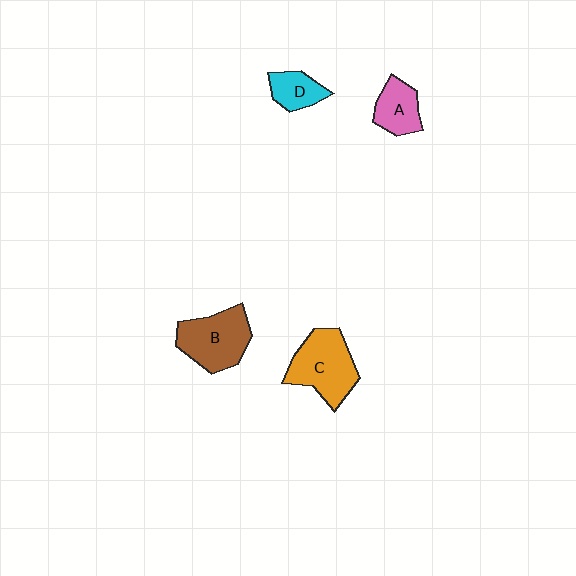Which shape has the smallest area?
Shape D (cyan).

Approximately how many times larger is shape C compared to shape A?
Approximately 1.8 times.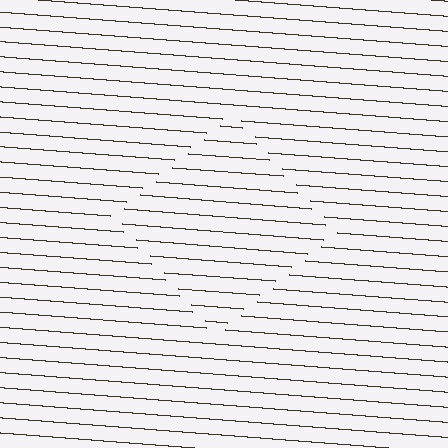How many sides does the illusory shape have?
4 sides — the line-ends trace a square.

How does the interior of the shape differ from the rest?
The interior of the shape contains the same grating, shifted by half a period — the contour is defined by the phase discontinuity where line-ends from the inner and outer gratings abut.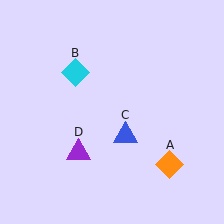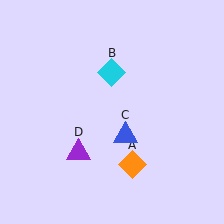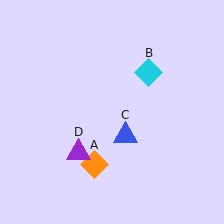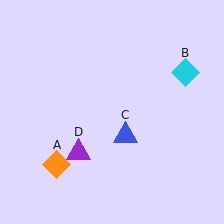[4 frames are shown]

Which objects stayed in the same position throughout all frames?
Blue triangle (object C) and purple triangle (object D) remained stationary.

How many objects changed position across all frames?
2 objects changed position: orange diamond (object A), cyan diamond (object B).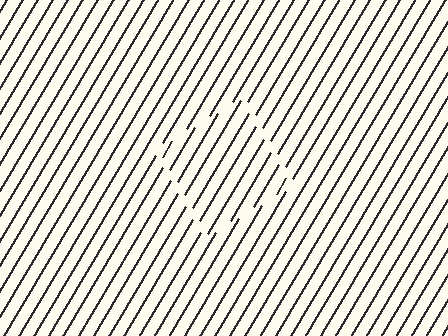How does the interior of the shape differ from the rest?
The interior of the shape contains the same grating, shifted by half a period — the contour is defined by the phase discontinuity where line-ends from the inner and outer gratings abut.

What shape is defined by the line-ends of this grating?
An illusory square. The interior of the shape contains the same grating, shifted by half a period — the contour is defined by the phase discontinuity where line-ends from the inner and outer gratings abut.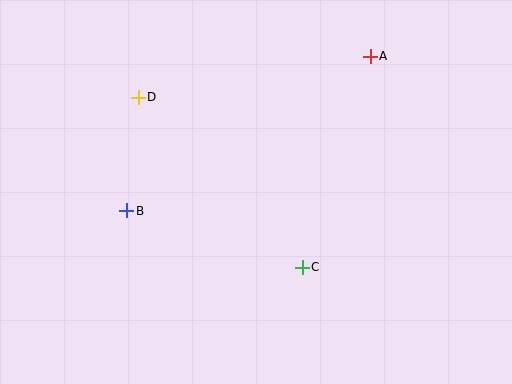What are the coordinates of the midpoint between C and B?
The midpoint between C and B is at (214, 239).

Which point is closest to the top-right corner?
Point A is closest to the top-right corner.